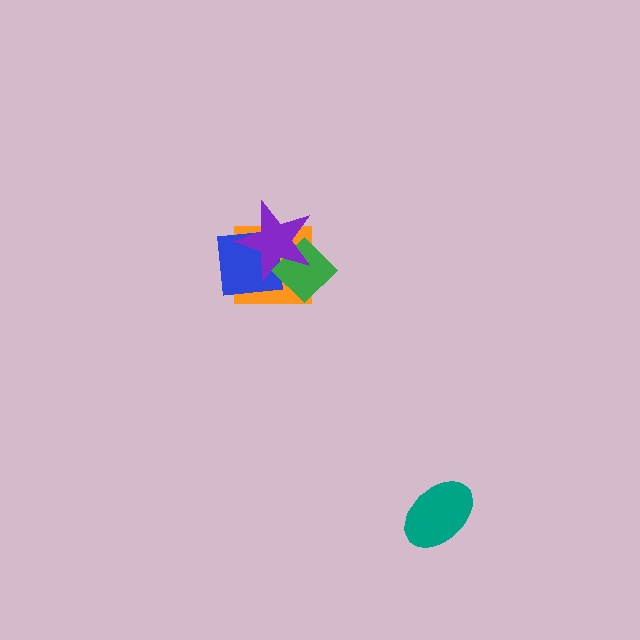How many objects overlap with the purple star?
3 objects overlap with the purple star.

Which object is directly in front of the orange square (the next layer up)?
The blue square is directly in front of the orange square.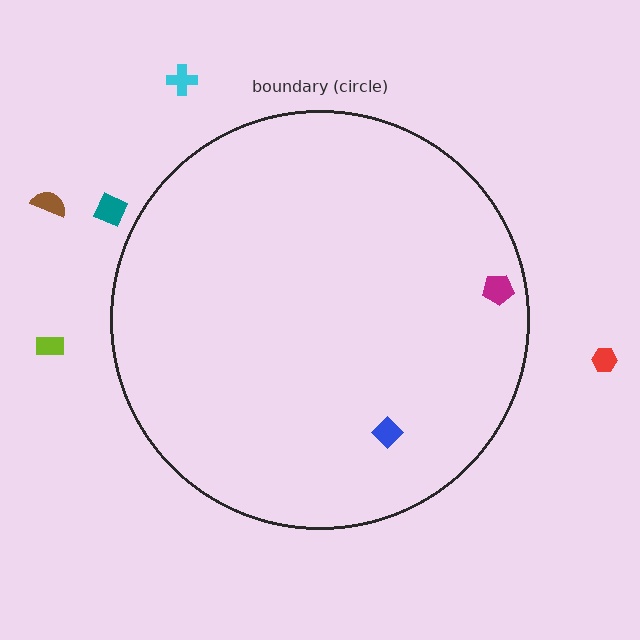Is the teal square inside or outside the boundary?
Outside.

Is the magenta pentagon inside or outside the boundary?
Inside.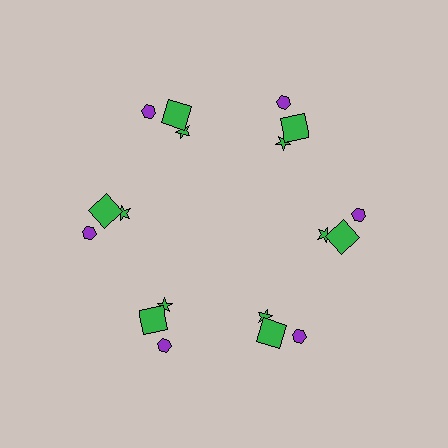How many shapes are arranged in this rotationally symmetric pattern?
There are 18 shapes, arranged in 6 groups of 3.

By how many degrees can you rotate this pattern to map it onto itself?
The pattern maps onto itself every 60 degrees of rotation.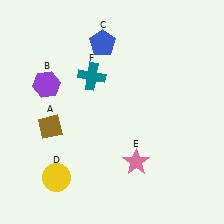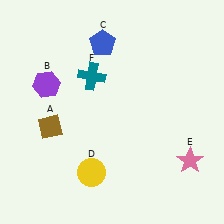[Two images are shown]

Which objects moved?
The objects that moved are: the yellow circle (D), the pink star (E).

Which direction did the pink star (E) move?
The pink star (E) moved right.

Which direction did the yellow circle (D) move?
The yellow circle (D) moved right.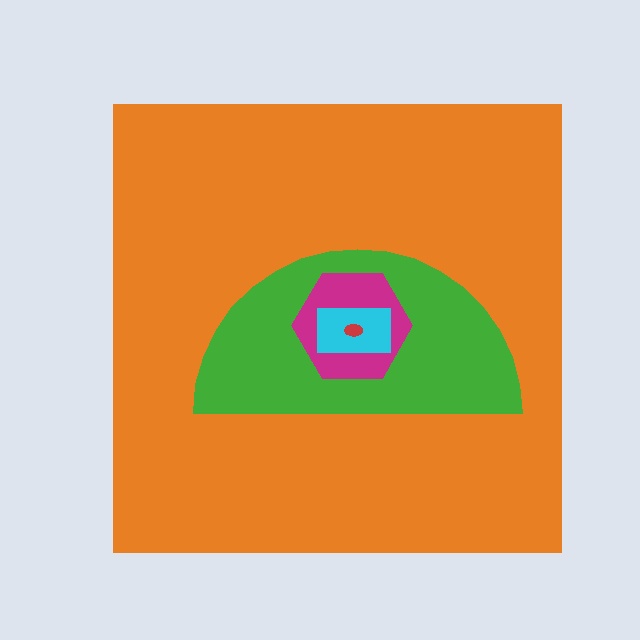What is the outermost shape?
The orange square.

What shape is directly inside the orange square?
The green semicircle.